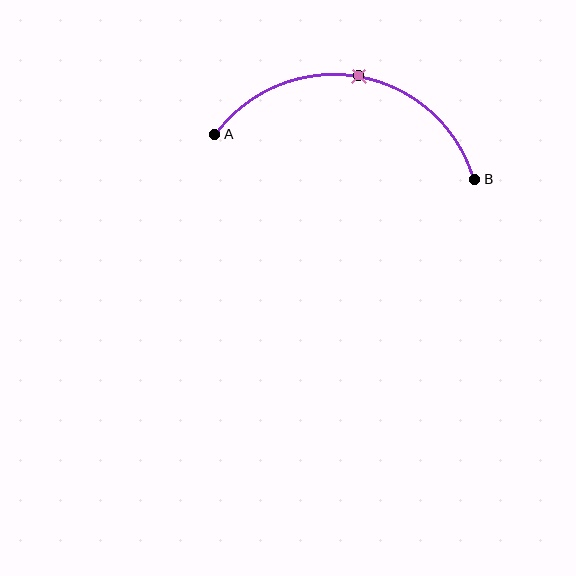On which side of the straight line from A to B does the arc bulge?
The arc bulges above the straight line connecting A and B.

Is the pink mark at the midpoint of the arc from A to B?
Yes. The pink mark lies on the arc at equal arc-length from both A and B — it is the arc midpoint.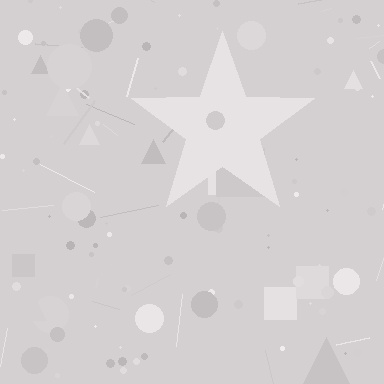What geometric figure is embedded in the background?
A star is embedded in the background.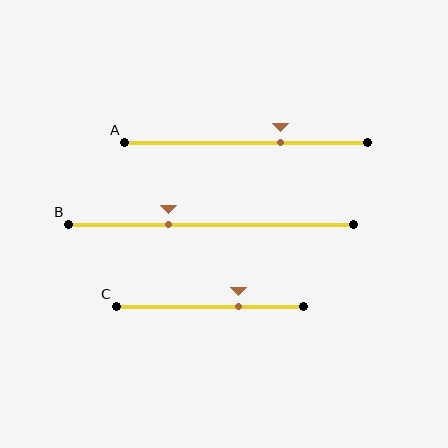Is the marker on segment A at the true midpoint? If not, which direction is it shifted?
No, the marker on segment A is shifted to the right by about 14% of the segment length.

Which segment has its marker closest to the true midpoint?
Segment A has its marker closest to the true midpoint.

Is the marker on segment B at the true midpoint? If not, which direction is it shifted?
No, the marker on segment B is shifted to the left by about 15% of the segment length.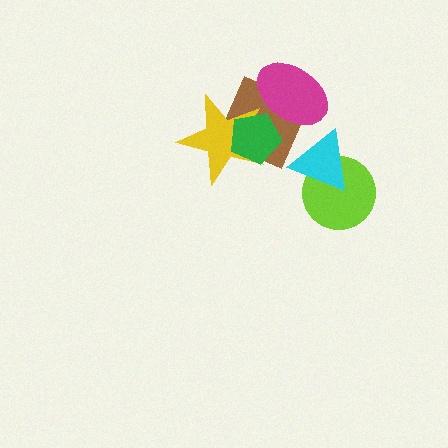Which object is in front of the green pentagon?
The magenta ellipse is in front of the green pentagon.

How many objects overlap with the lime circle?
1 object overlaps with the lime circle.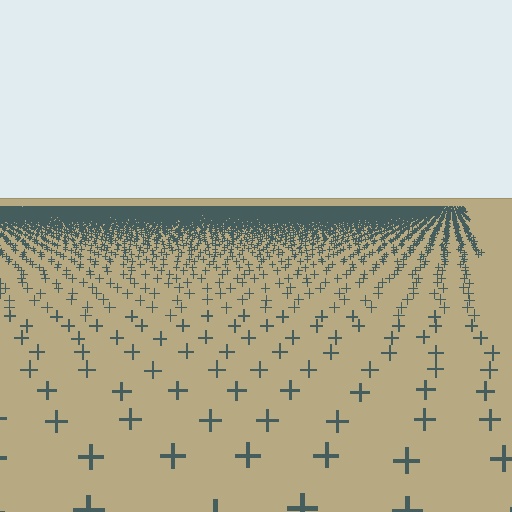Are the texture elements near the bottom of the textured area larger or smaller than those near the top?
Larger. Near the bottom, elements are closer to the viewer and appear at a bigger on-screen size.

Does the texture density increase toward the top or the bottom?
Density increases toward the top.